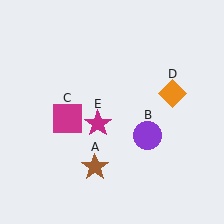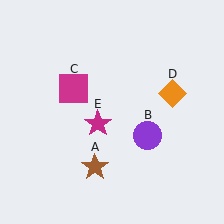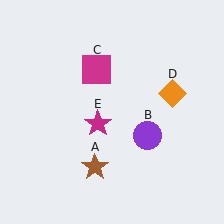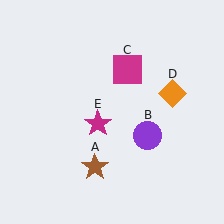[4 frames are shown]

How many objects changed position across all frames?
1 object changed position: magenta square (object C).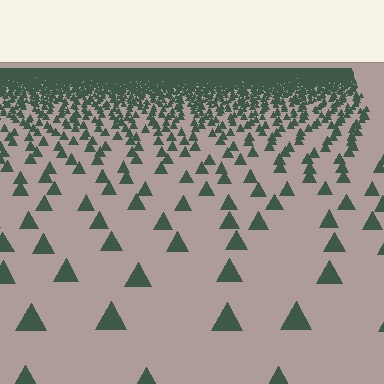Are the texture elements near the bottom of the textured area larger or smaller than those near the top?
Larger. Near the bottom, elements are closer to the viewer and appear at a bigger on-screen size.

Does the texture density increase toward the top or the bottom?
Density increases toward the top.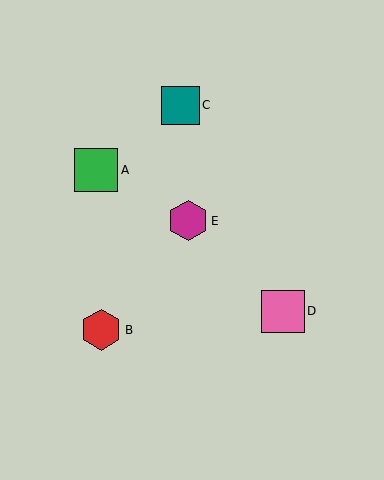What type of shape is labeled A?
Shape A is a green square.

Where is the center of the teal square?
The center of the teal square is at (180, 105).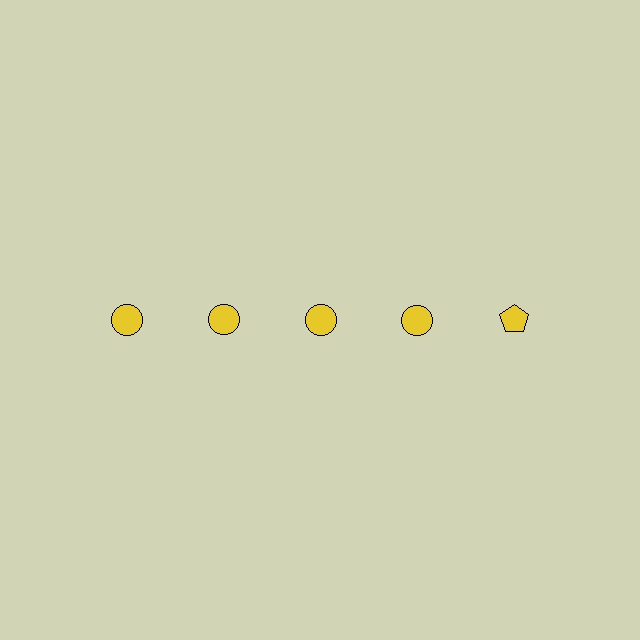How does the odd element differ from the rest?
It has a different shape: pentagon instead of circle.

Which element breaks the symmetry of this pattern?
The yellow pentagon in the top row, rightmost column breaks the symmetry. All other shapes are yellow circles.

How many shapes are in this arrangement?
There are 5 shapes arranged in a grid pattern.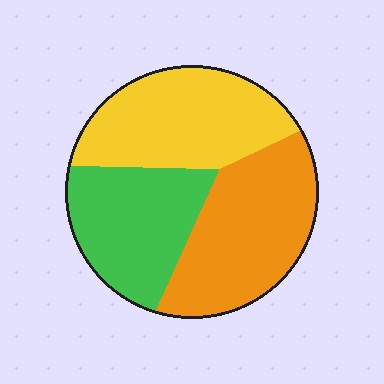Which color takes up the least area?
Green, at roughly 30%.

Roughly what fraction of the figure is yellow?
Yellow covers roughly 35% of the figure.